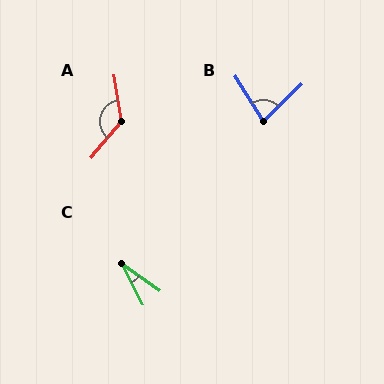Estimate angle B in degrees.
Approximately 78 degrees.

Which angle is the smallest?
C, at approximately 27 degrees.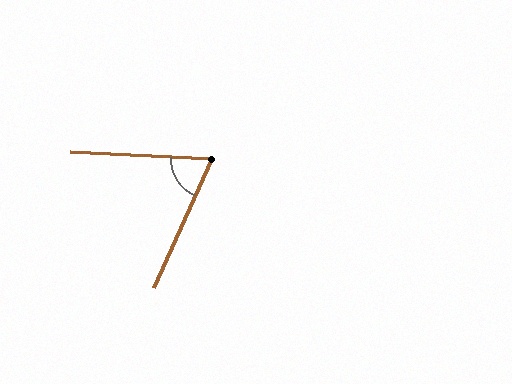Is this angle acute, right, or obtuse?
It is acute.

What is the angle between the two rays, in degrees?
Approximately 68 degrees.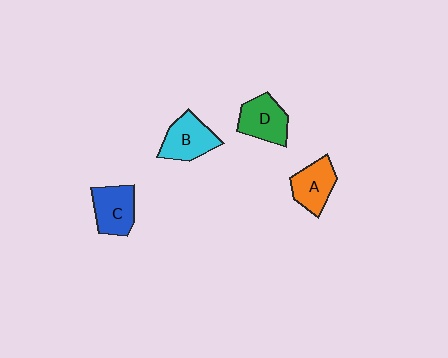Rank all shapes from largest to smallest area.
From largest to smallest: B (cyan), D (green), C (blue), A (orange).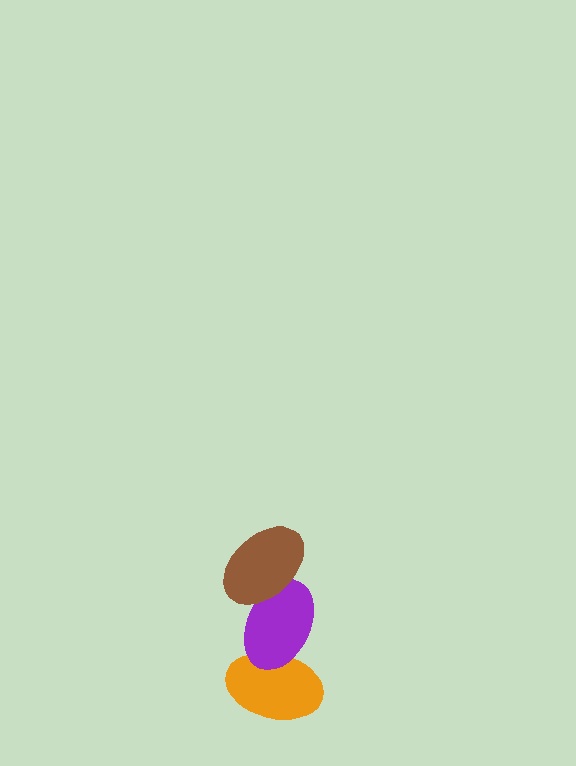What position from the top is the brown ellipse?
The brown ellipse is 1st from the top.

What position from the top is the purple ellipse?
The purple ellipse is 2nd from the top.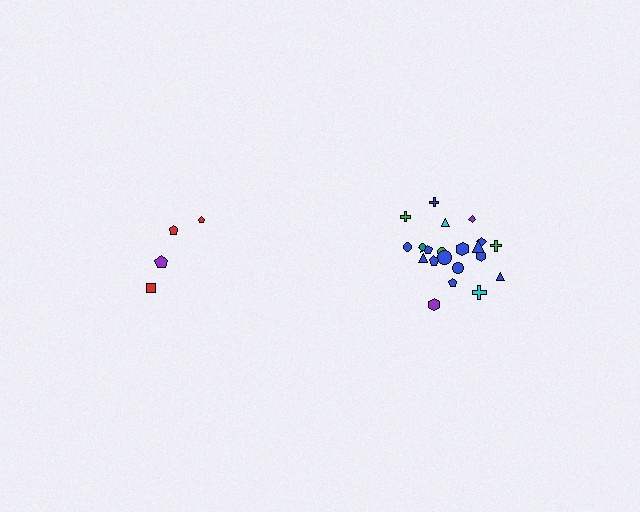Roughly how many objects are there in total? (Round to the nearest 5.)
Roughly 25 objects in total.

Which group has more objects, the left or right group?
The right group.